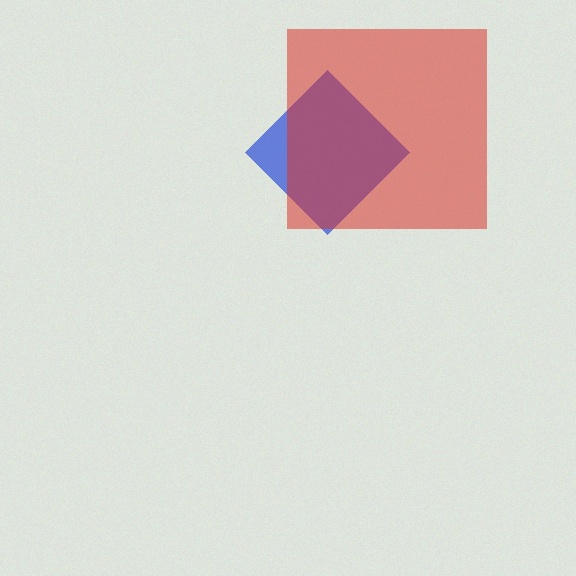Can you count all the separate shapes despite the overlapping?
Yes, there are 2 separate shapes.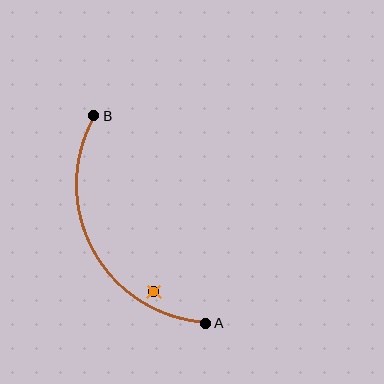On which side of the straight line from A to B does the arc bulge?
The arc bulges to the left of the straight line connecting A and B.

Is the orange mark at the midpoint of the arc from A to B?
No — the orange mark does not lie on the arc at all. It sits slightly inside the curve.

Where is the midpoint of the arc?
The arc midpoint is the point on the curve farthest from the straight line joining A and B. It sits to the left of that line.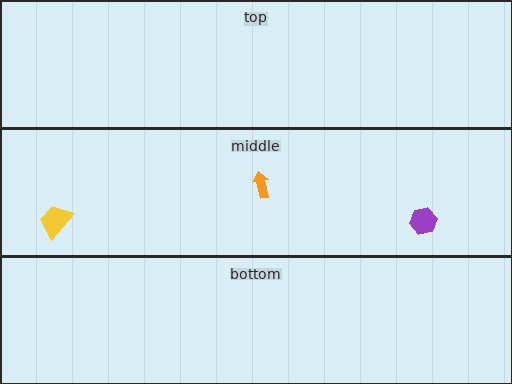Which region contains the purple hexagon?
The middle region.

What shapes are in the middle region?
The orange arrow, the purple hexagon, the yellow trapezoid.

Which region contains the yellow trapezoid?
The middle region.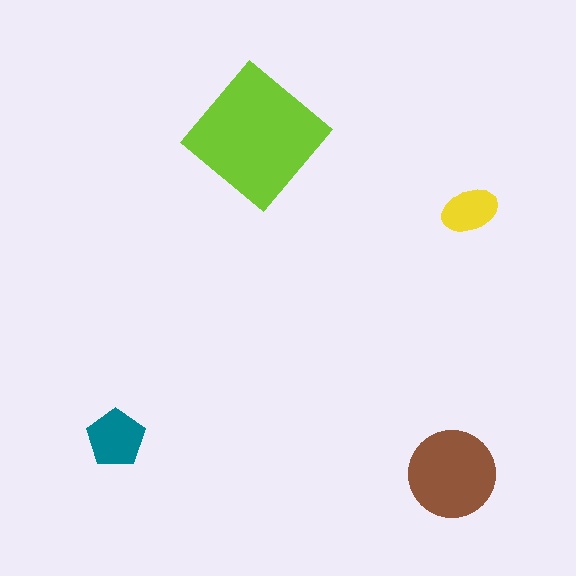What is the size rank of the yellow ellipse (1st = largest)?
4th.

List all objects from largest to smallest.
The lime diamond, the brown circle, the teal pentagon, the yellow ellipse.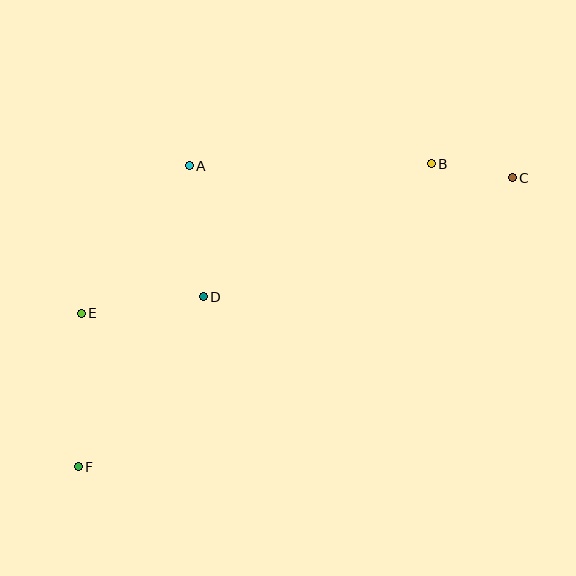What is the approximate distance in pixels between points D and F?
The distance between D and F is approximately 211 pixels.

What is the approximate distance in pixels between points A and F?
The distance between A and F is approximately 321 pixels.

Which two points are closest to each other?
Points B and C are closest to each other.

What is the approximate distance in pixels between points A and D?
The distance between A and D is approximately 132 pixels.